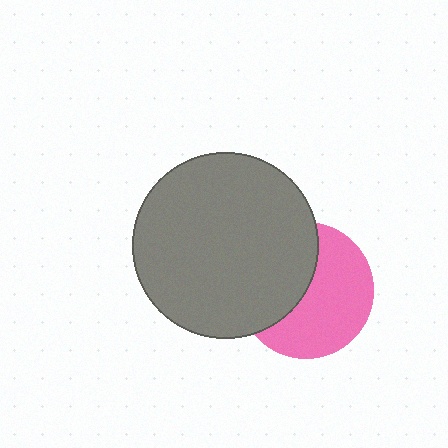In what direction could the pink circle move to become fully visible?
The pink circle could move right. That would shift it out from behind the gray circle entirely.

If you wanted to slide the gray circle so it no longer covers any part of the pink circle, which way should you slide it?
Slide it left — that is the most direct way to separate the two shapes.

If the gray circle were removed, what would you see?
You would see the complete pink circle.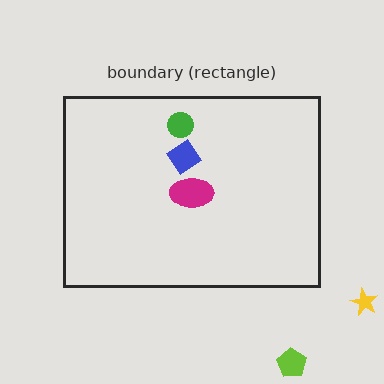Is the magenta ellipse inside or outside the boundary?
Inside.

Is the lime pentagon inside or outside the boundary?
Outside.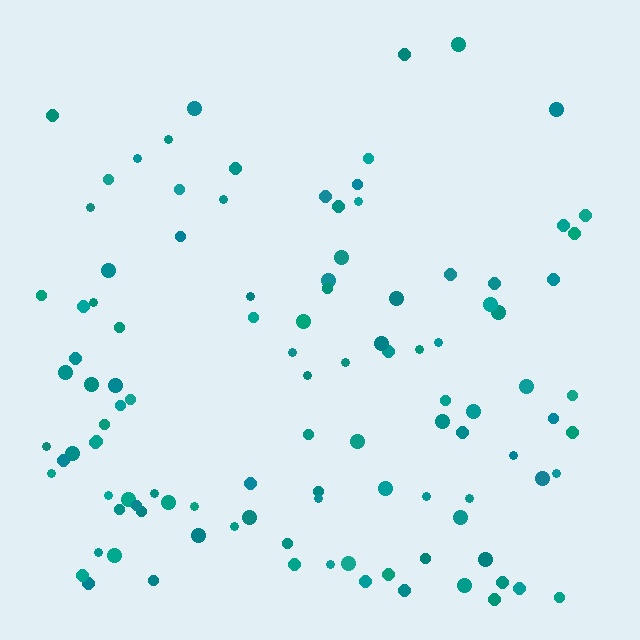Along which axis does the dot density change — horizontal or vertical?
Vertical.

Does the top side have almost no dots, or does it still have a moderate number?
Still a moderate number, just noticeably fewer than the bottom.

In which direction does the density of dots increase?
From top to bottom, with the bottom side densest.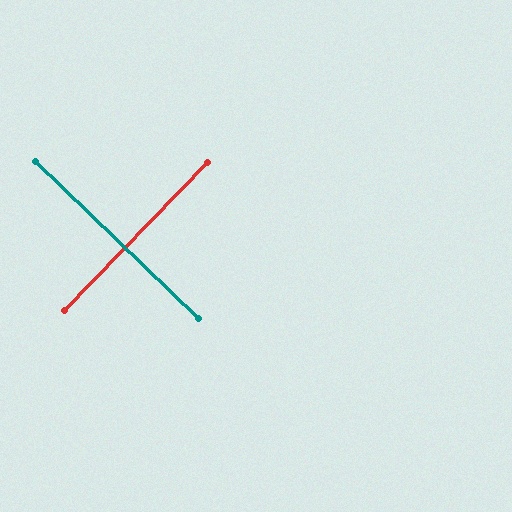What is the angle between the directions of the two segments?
Approximately 90 degrees.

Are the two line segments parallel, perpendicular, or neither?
Perpendicular — they meet at approximately 90°.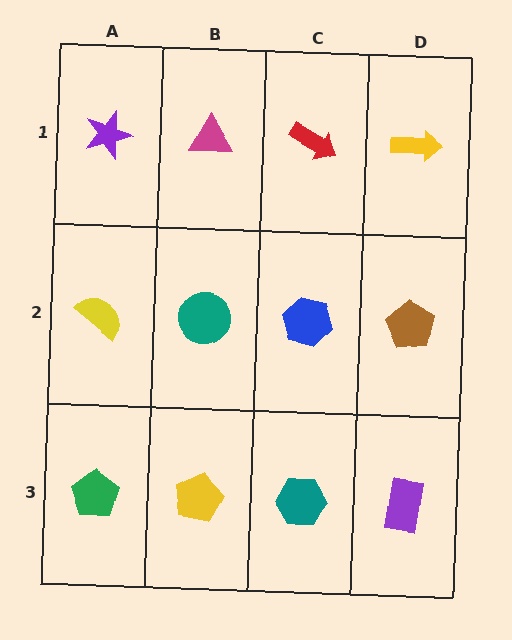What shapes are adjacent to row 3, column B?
A teal circle (row 2, column B), a green pentagon (row 3, column A), a teal hexagon (row 3, column C).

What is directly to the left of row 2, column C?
A teal circle.